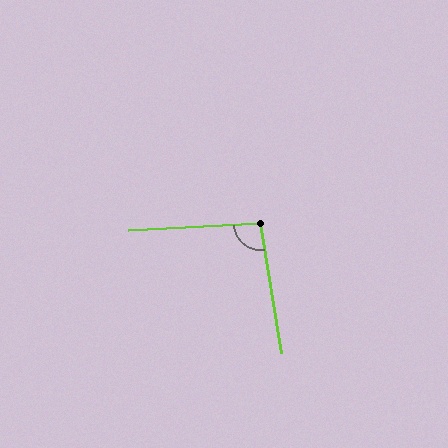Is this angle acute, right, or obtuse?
It is obtuse.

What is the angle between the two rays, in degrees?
Approximately 96 degrees.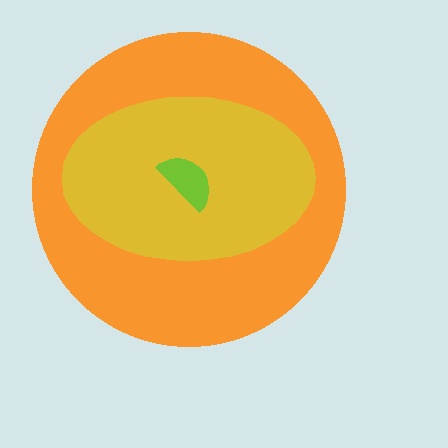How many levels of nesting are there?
3.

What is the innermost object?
The lime semicircle.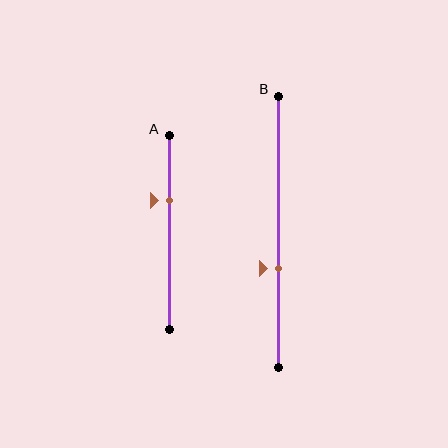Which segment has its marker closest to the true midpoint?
Segment B has its marker closest to the true midpoint.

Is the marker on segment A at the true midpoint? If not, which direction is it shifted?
No, the marker on segment A is shifted upward by about 17% of the segment length.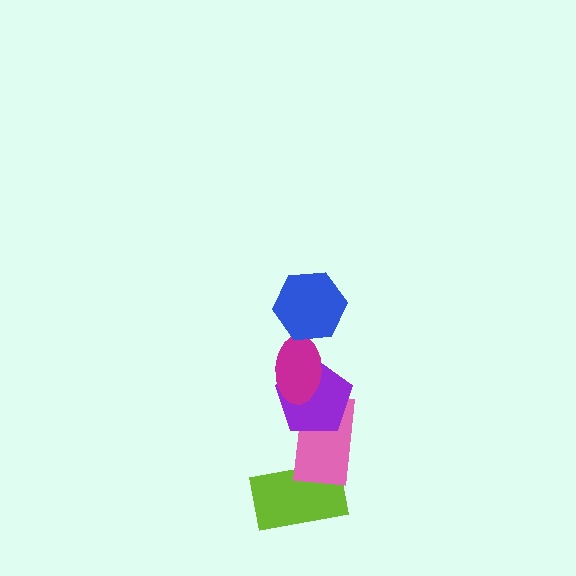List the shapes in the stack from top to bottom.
From top to bottom: the blue hexagon, the magenta ellipse, the purple pentagon, the pink rectangle, the lime rectangle.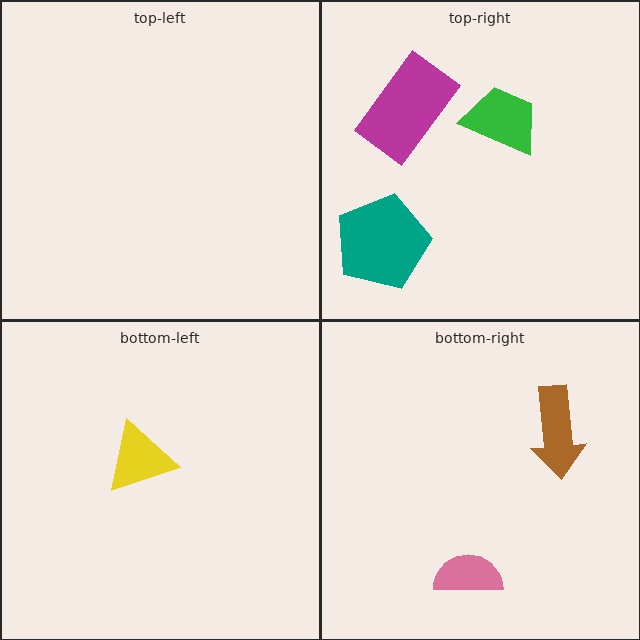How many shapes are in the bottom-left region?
1.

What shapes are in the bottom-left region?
The yellow triangle.